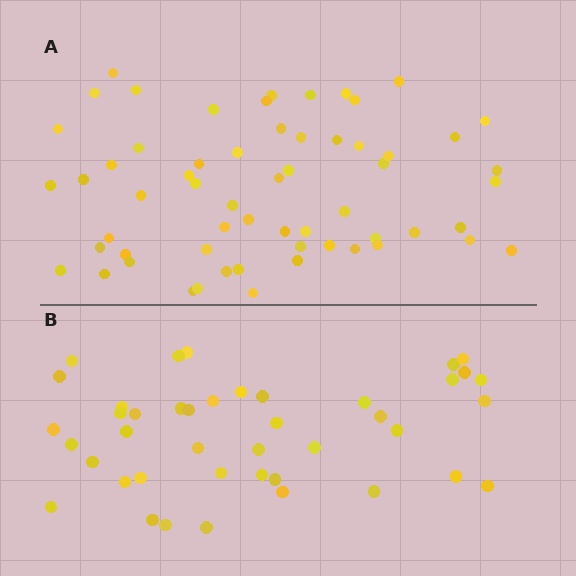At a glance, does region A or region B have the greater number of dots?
Region A (the top region) has more dots.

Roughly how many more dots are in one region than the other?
Region A has approximately 20 more dots than region B.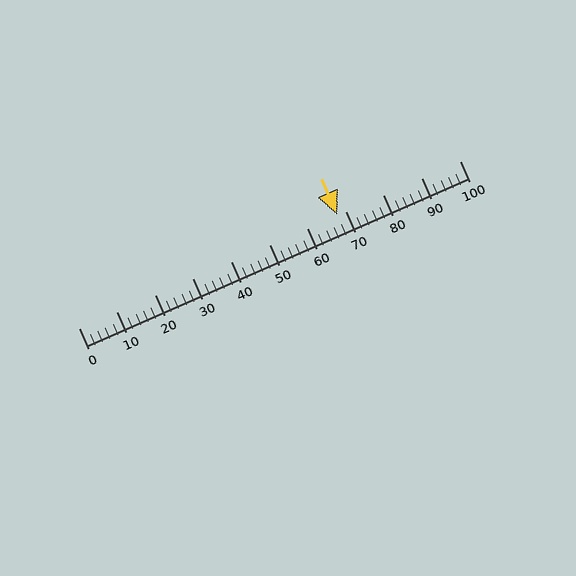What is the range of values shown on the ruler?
The ruler shows values from 0 to 100.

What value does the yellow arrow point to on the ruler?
The yellow arrow points to approximately 68.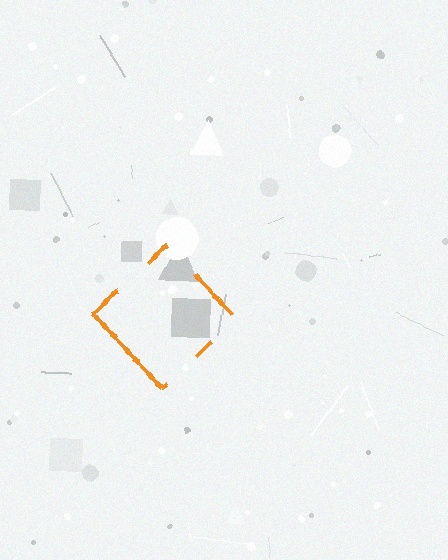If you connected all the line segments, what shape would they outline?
They would outline a diamond.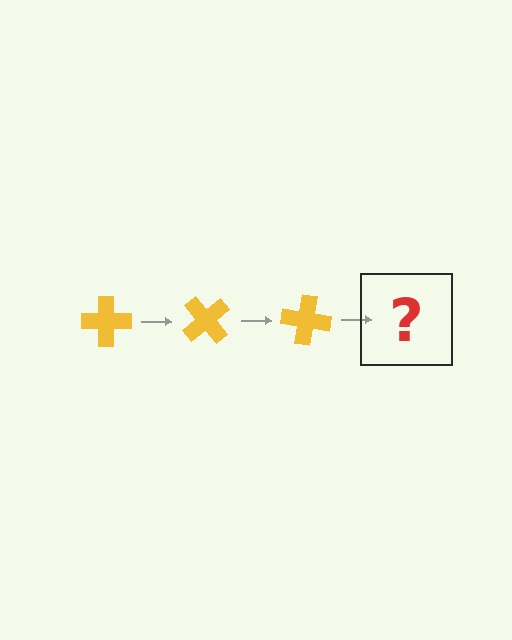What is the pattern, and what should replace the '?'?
The pattern is that the cross rotates 50 degrees each step. The '?' should be a yellow cross rotated 150 degrees.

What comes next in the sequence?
The next element should be a yellow cross rotated 150 degrees.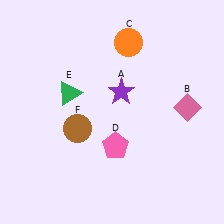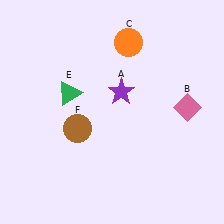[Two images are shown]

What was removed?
The pink pentagon (D) was removed in Image 2.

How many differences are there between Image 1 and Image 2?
There is 1 difference between the two images.